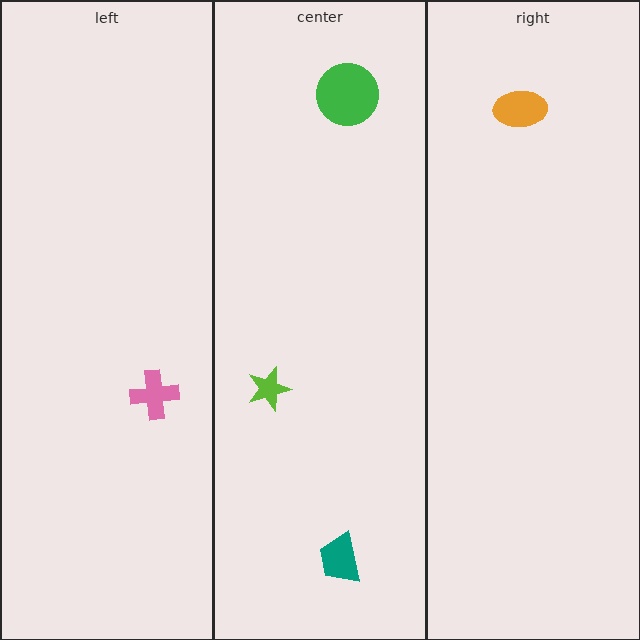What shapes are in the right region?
The orange ellipse.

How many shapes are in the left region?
1.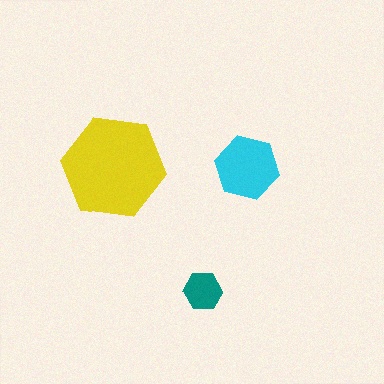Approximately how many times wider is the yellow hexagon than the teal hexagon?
About 2.5 times wider.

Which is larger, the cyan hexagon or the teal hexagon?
The cyan one.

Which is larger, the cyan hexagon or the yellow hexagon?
The yellow one.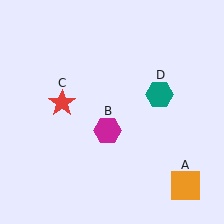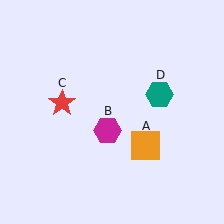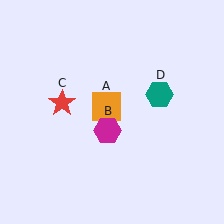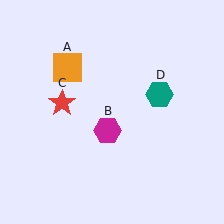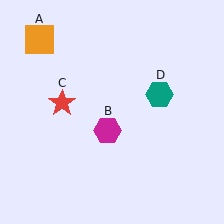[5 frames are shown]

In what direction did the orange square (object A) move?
The orange square (object A) moved up and to the left.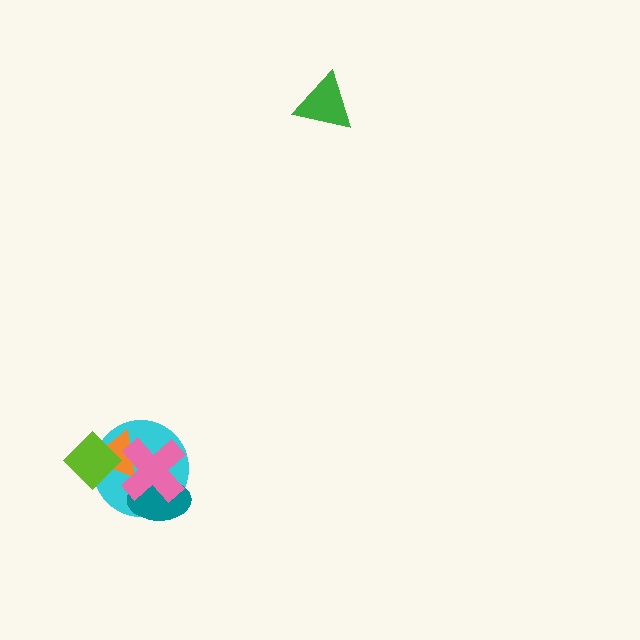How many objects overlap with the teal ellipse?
2 objects overlap with the teal ellipse.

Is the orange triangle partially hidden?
Yes, it is partially covered by another shape.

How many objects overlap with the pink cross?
3 objects overlap with the pink cross.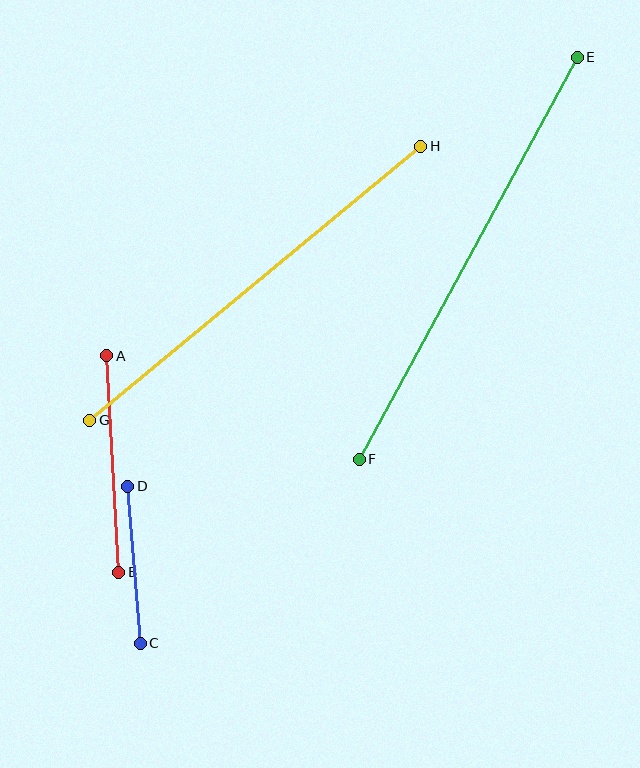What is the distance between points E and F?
The distance is approximately 457 pixels.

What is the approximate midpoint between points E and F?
The midpoint is at approximately (468, 258) pixels.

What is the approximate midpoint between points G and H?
The midpoint is at approximately (255, 283) pixels.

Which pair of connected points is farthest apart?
Points E and F are farthest apart.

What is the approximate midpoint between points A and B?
The midpoint is at approximately (113, 464) pixels.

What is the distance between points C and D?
The distance is approximately 157 pixels.